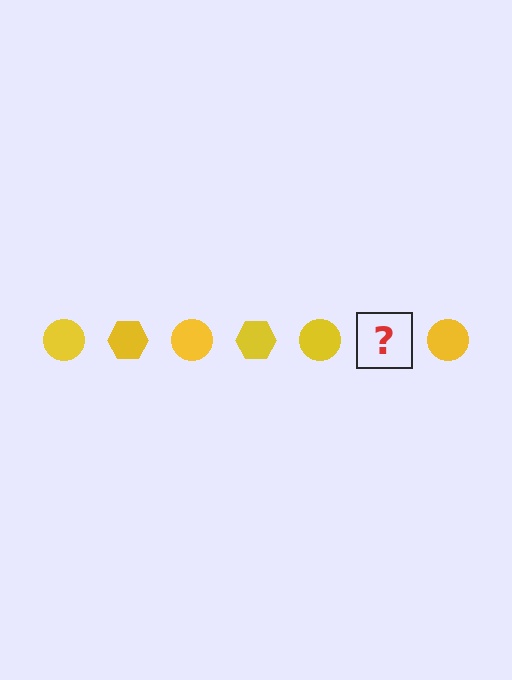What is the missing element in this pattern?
The missing element is a yellow hexagon.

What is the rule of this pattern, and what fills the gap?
The rule is that the pattern cycles through circle, hexagon shapes in yellow. The gap should be filled with a yellow hexagon.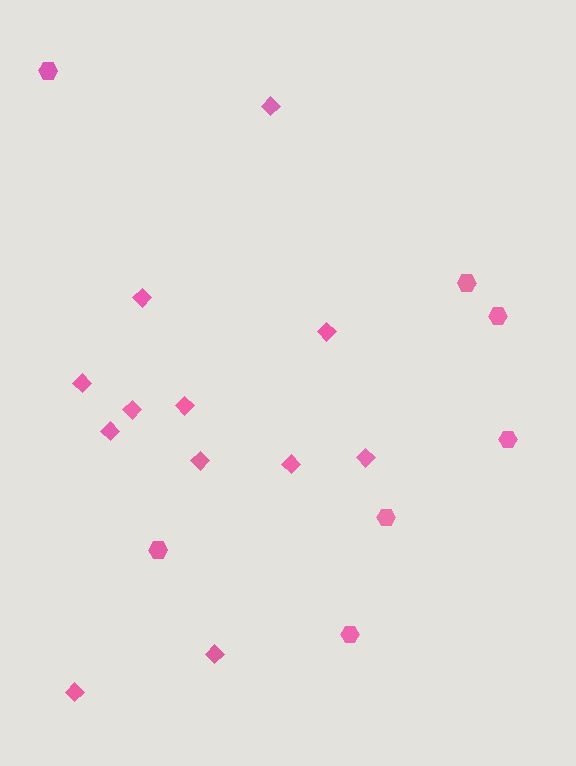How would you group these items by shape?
There are 2 groups: one group of diamonds (12) and one group of hexagons (7).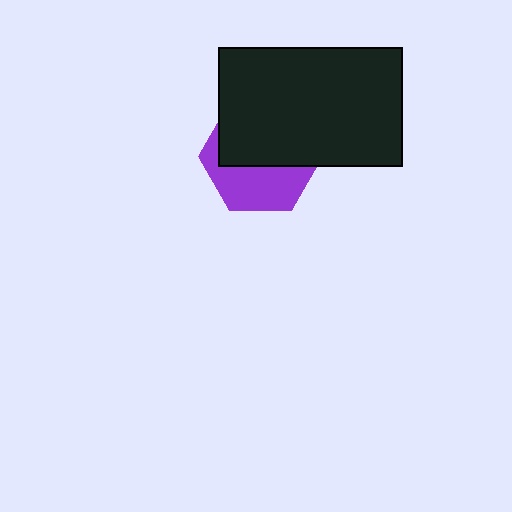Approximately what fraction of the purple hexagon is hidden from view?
Roughly 58% of the purple hexagon is hidden behind the black rectangle.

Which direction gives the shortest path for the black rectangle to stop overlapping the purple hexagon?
Moving up gives the shortest separation.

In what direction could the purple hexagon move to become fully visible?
The purple hexagon could move down. That would shift it out from behind the black rectangle entirely.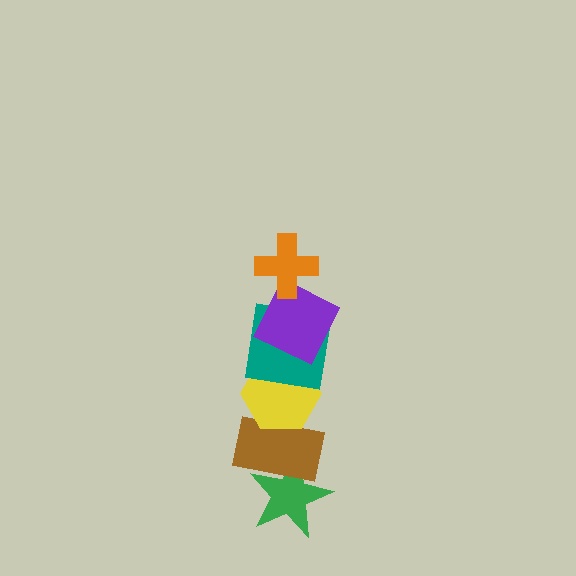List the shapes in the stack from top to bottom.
From top to bottom: the orange cross, the purple square, the teal square, the yellow hexagon, the brown rectangle, the green star.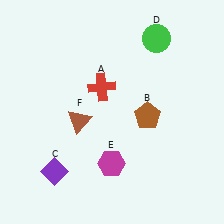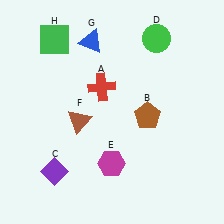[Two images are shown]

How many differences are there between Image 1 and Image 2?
There are 2 differences between the two images.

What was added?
A blue triangle (G), a green square (H) were added in Image 2.